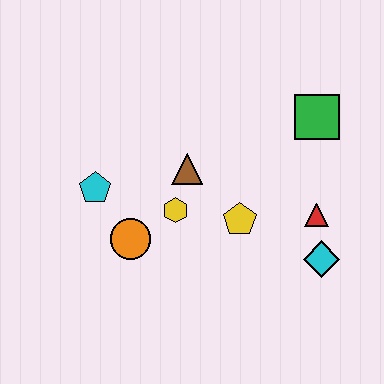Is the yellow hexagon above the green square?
No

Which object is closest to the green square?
The red triangle is closest to the green square.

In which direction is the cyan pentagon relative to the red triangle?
The cyan pentagon is to the left of the red triangle.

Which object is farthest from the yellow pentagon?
The cyan pentagon is farthest from the yellow pentagon.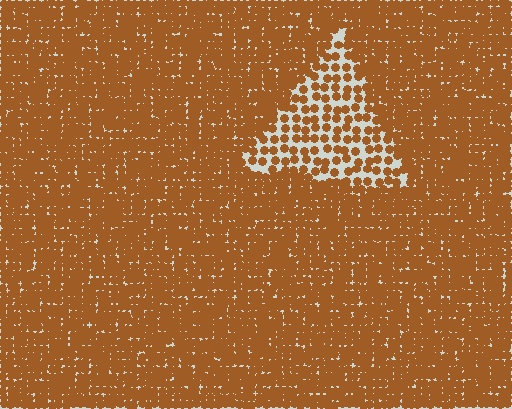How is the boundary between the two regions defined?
The boundary is defined by a change in element density (approximately 2.2x ratio). All elements are the same color, size, and shape.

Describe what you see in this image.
The image contains small brown elements arranged at two different densities. A triangle-shaped region is visible where the elements are less densely packed than the surrounding area.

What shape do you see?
I see a triangle.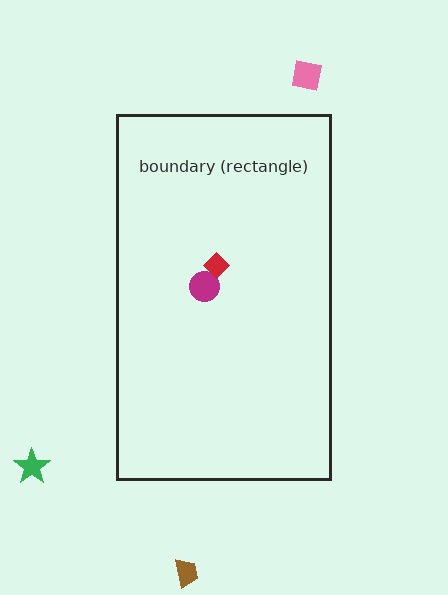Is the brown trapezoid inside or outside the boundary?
Outside.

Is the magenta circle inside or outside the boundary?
Inside.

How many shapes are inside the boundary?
2 inside, 3 outside.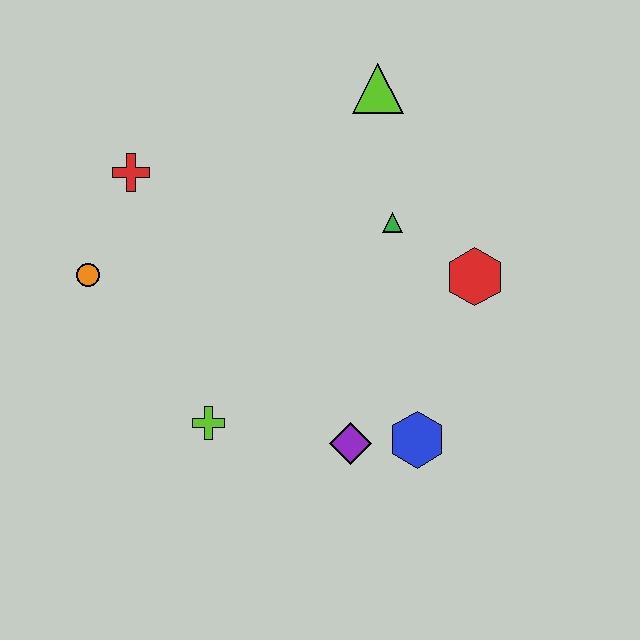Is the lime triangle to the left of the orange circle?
No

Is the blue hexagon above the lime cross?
No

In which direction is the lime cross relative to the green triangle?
The lime cross is below the green triangle.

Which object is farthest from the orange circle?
The red hexagon is farthest from the orange circle.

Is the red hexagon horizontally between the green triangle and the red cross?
No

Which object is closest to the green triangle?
The red hexagon is closest to the green triangle.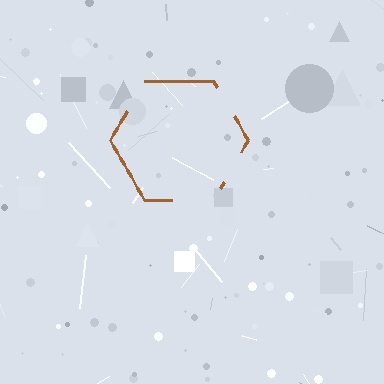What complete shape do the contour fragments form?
The contour fragments form a hexagon.